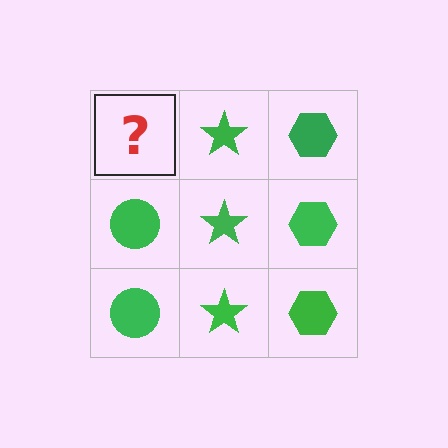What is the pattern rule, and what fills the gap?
The rule is that each column has a consistent shape. The gap should be filled with a green circle.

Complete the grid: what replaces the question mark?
The question mark should be replaced with a green circle.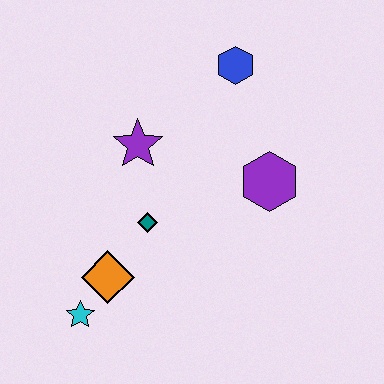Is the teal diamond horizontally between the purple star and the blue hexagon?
Yes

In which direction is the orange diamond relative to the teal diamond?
The orange diamond is below the teal diamond.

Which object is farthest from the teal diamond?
The blue hexagon is farthest from the teal diamond.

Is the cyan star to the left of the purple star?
Yes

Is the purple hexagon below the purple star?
Yes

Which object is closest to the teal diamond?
The orange diamond is closest to the teal diamond.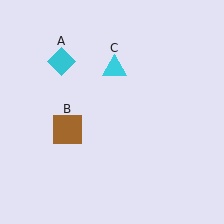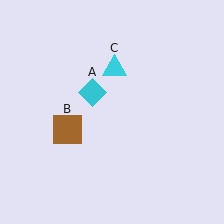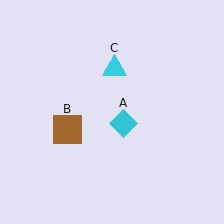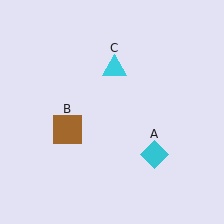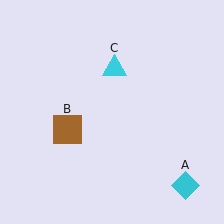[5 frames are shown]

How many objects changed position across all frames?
1 object changed position: cyan diamond (object A).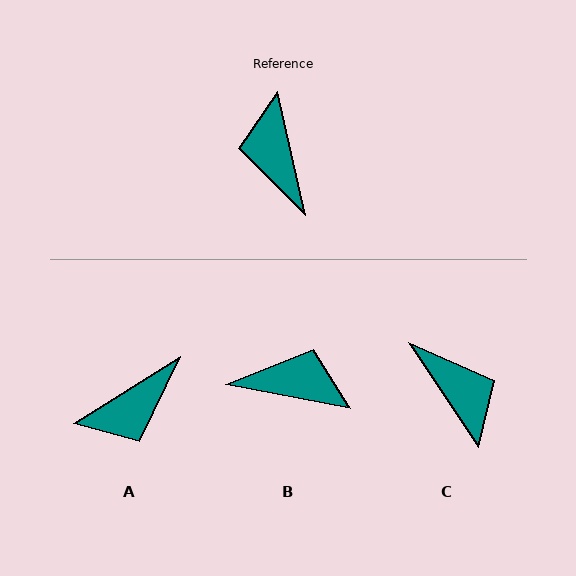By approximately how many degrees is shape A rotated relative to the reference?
Approximately 110 degrees counter-clockwise.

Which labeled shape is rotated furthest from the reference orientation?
C, about 159 degrees away.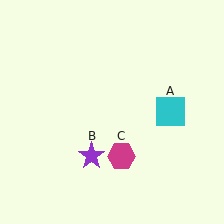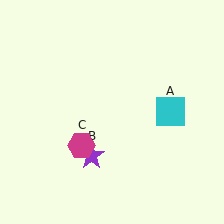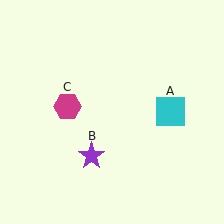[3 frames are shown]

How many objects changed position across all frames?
1 object changed position: magenta hexagon (object C).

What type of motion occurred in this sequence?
The magenta hexagon (object C) rotated clockwise around the center of the scene.